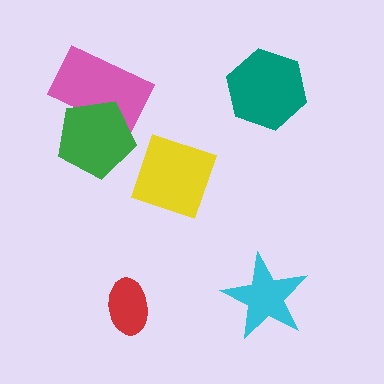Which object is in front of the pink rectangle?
The green pentagon is in front of the pink rectangle.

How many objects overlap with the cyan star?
0 objects overlap with the cyan star.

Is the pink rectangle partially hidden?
Yes, it is partially covered by another shape.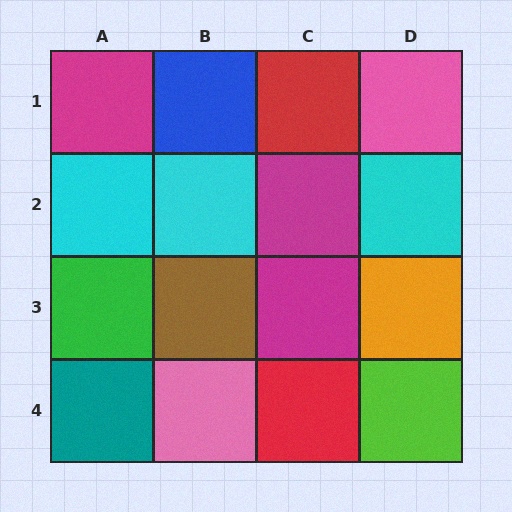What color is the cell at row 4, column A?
Teal.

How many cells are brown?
1 cell is brown.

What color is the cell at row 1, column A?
Magenta.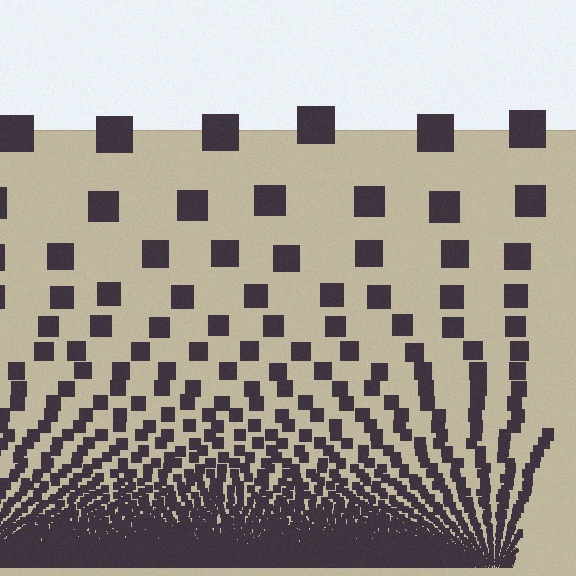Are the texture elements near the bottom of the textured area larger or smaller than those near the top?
Smaller. The gradient is inverted — elements near the bottom are smaller and denser.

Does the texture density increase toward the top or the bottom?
Density increases toward the bottom.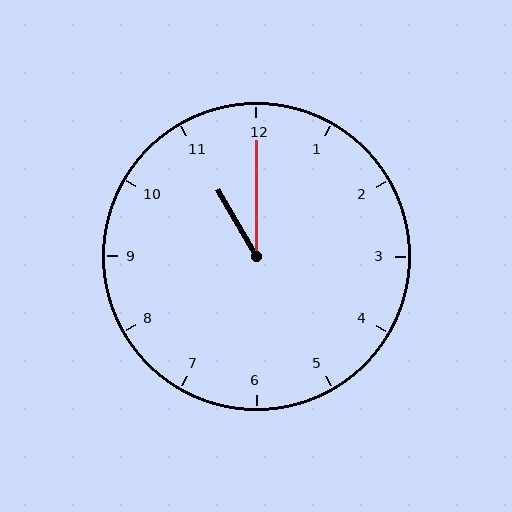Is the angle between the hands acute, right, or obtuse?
It is acute.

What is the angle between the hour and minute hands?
Approximately 30 degrees.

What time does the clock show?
11:00.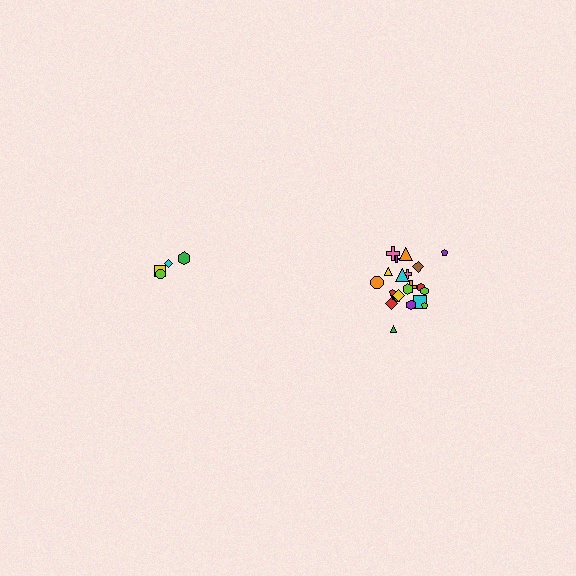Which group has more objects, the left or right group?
The right group.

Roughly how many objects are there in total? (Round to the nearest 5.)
Roughly 25 objects in total.